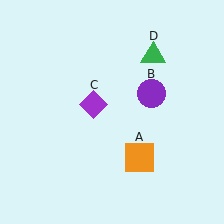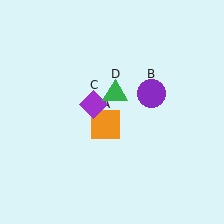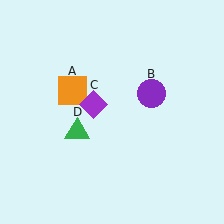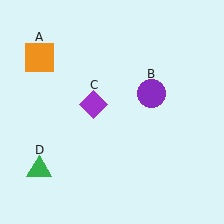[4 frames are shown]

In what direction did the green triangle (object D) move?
The green triangle (object D) moved down and to the left.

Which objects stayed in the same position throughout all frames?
Purple circle (object B) and purple diamond (object C) remained stationary.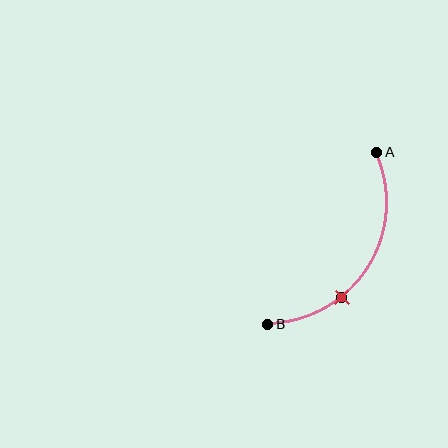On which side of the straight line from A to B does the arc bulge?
The arc bulges to the right of the straight line connecting A and B.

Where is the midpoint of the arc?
The arc midpoint is the point on the curve farthest from the straight line joining A and B. It sits to the right of that line.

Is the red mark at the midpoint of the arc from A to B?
No. The red mark lies on the arc but is closer to endpoint B. The arc midpoint would be at the point on the curve equidistant along the arc from both A and B.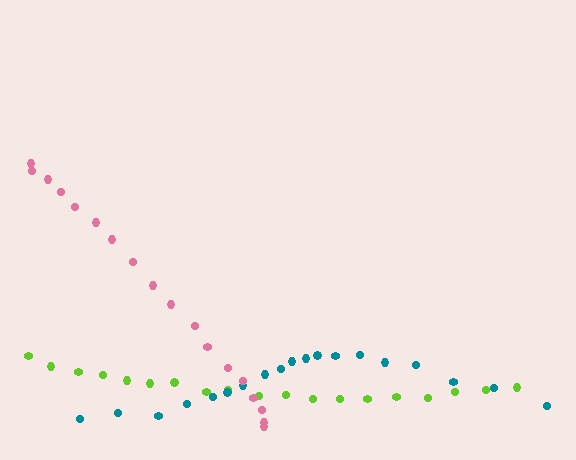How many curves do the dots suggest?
There are 3 distinct paths.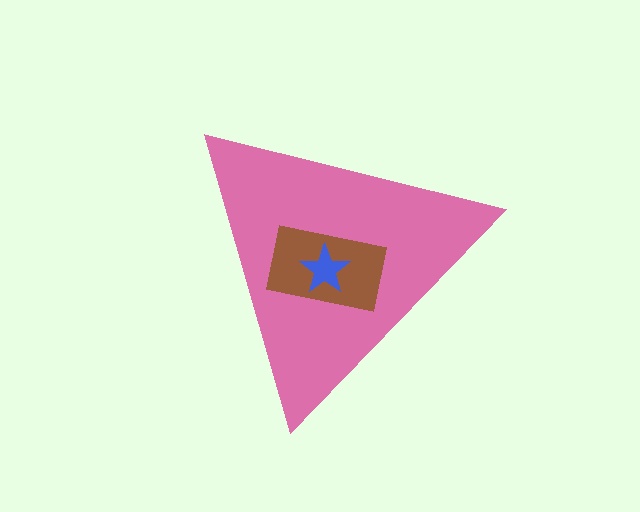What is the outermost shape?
The pink triangle.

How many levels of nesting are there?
3.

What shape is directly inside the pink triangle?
The brown rectangle.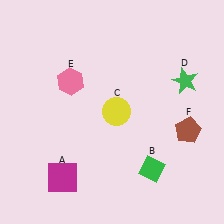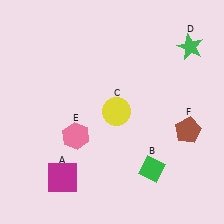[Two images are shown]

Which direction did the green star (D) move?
The green star (D) moved up.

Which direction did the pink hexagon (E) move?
The pink hexagon (E) moved down.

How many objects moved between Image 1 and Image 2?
2 objects moved between the two images.